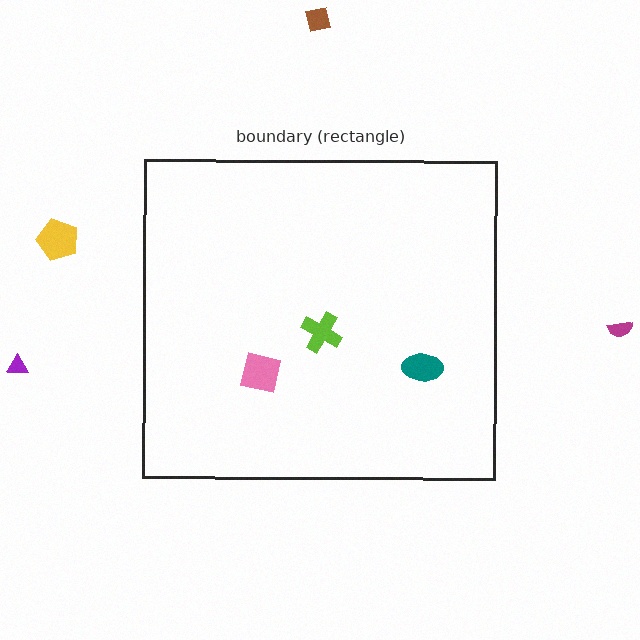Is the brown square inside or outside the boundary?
Outside.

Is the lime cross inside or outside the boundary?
Inside.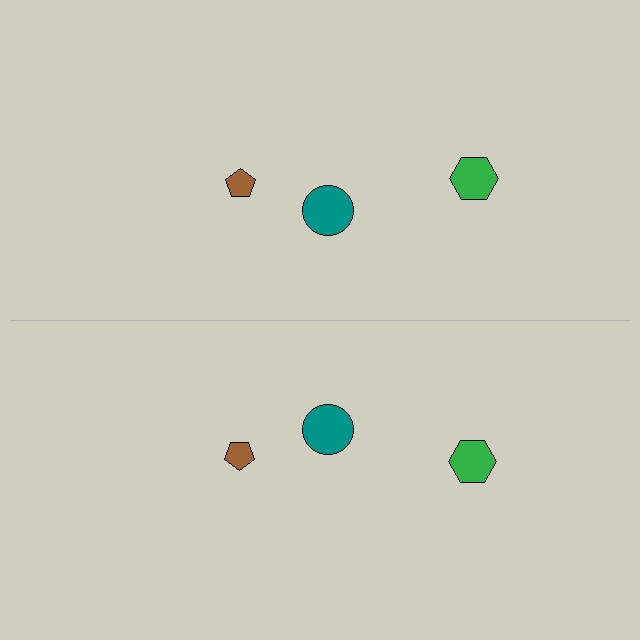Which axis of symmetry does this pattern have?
The pattern has a horizontal axis of symmetry running through the center of the image.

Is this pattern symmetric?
Yes, this pattern has bilateral (reflection) symmetry.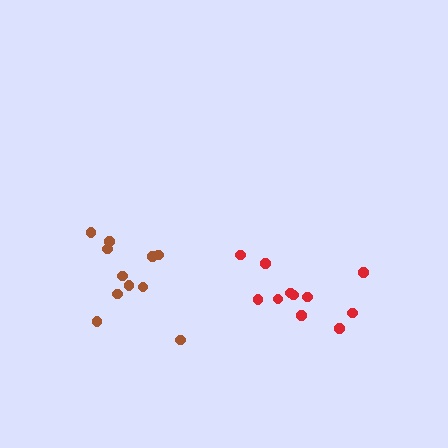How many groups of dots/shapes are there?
There are 2 groups.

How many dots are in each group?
Group 1: 11 dots, Group 2: 11 dots (22 total).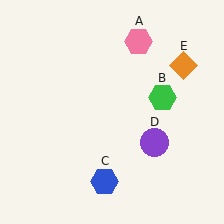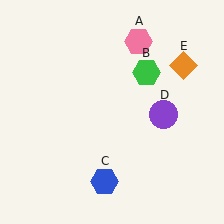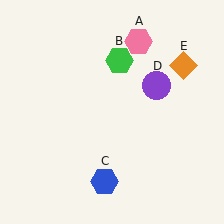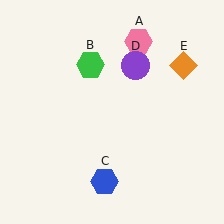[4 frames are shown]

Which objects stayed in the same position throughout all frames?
Pink hexagon (object A) and blue hexagon (object C) and orange diamond (object E) remained stationary.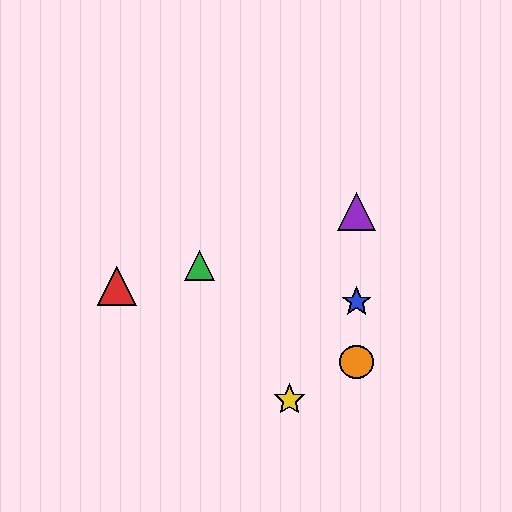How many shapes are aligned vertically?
3 shapes (the blue star, the purple triangle, the orange circle) are aligned vertically.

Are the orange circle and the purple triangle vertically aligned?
Yes, both are at x≈357.